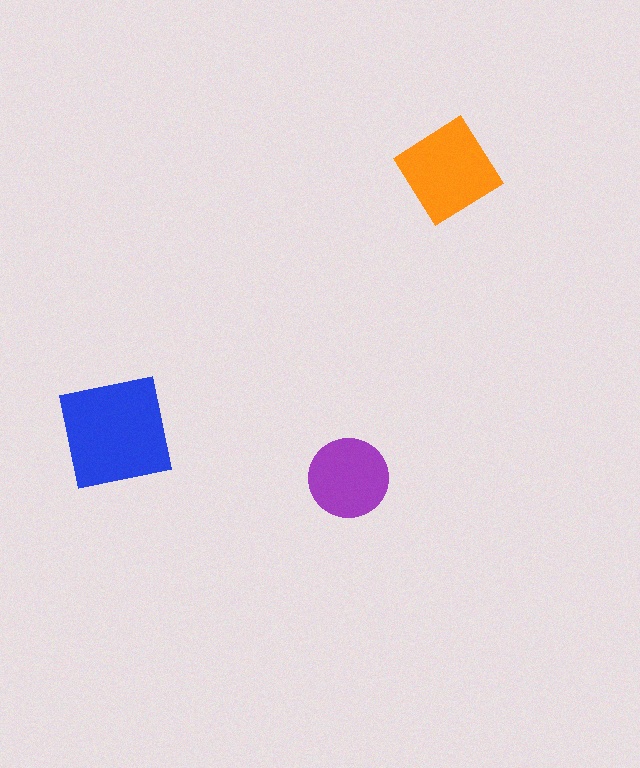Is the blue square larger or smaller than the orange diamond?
Larger.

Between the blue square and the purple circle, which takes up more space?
The blue square.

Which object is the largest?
The blue square.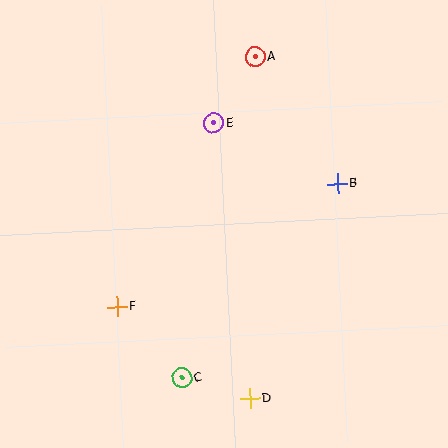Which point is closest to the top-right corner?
Point A is closest to the top-right corner.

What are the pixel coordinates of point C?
Point C is at (182, 378).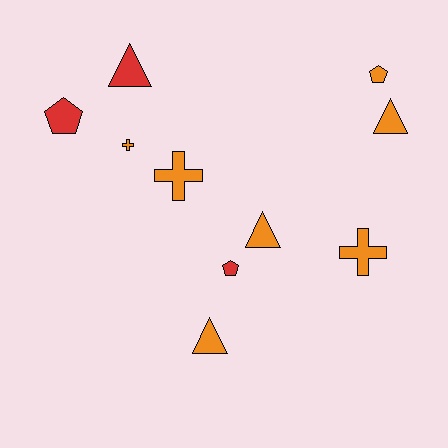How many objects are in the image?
There are 10 objects.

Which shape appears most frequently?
Triangle, with 4 objects.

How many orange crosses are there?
There are 3 orange crosses.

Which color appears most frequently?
Orange, with 7 objects.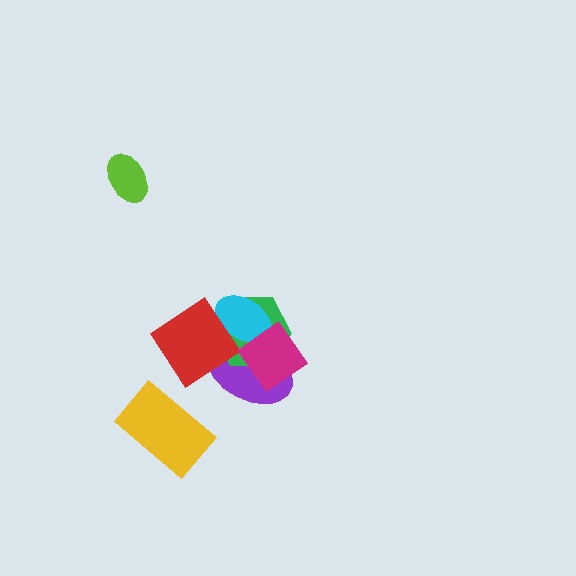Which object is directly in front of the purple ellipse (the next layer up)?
The green hexagon is directly in front of the purple ellipse.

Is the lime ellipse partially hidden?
No, no other shape covers it.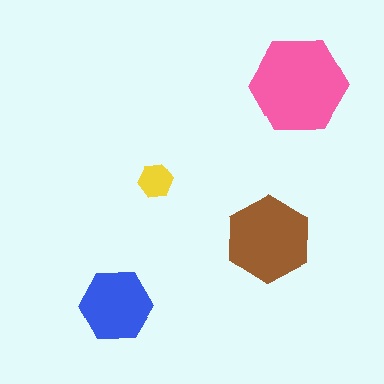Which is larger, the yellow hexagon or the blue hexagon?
The blue one.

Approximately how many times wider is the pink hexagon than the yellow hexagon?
About 3 times wider.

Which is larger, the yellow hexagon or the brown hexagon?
The brown one.